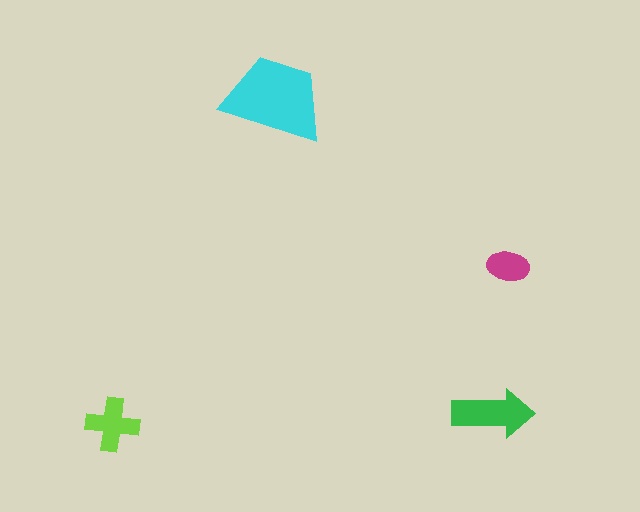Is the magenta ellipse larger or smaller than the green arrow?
Smaller.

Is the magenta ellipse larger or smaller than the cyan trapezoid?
Smaller.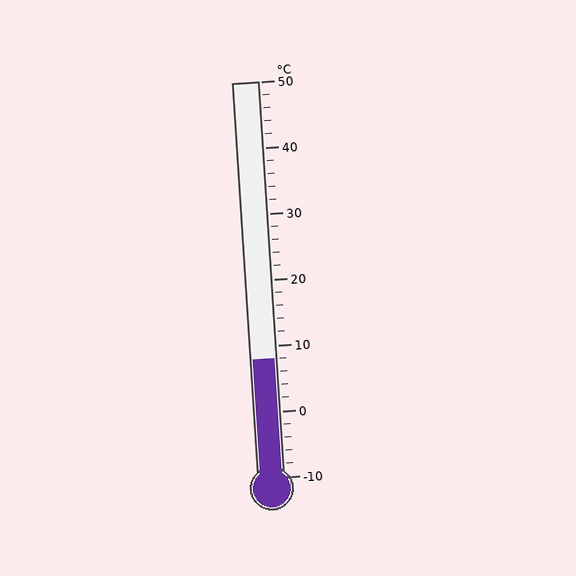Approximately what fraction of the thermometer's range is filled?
The thermometer is filled to approximately 30% of its range.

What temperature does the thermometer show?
The thermometer shows approximately 8°C.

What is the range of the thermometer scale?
The thermometer scale ranges from -10°C to 50°C.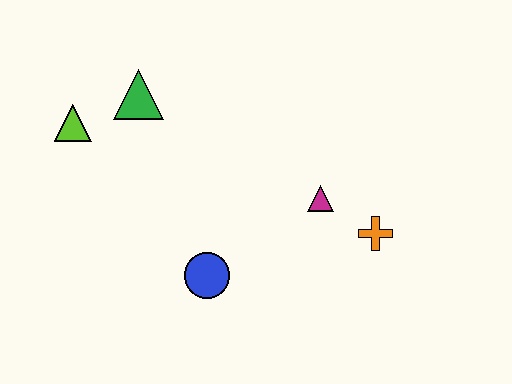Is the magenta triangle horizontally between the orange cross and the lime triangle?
Yes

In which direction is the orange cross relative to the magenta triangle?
The orange cross is to the right of the magenta triangle.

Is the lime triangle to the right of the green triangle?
No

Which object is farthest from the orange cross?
The lime triangle is farthest from the orange cross.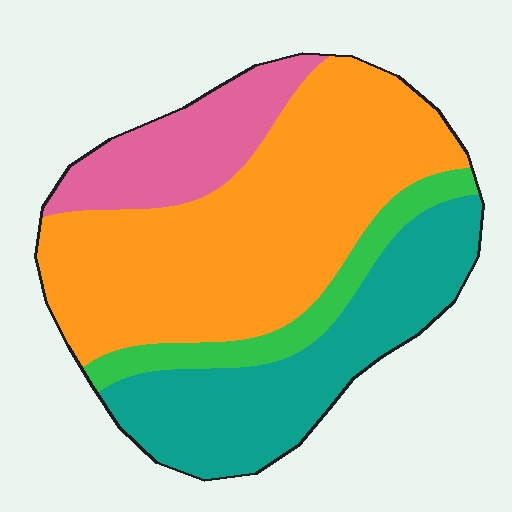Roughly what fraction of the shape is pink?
Pink covers 15% of the shape.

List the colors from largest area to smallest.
From largest to smallest: orange, teal, pink, green.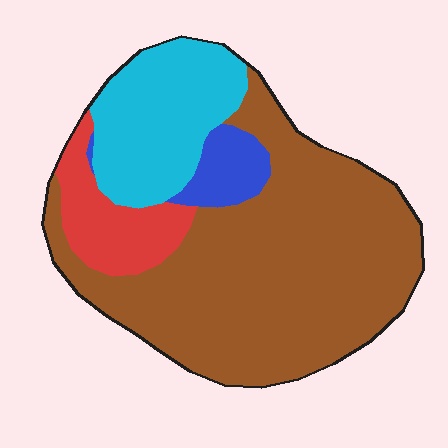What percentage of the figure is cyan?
Cyan covers 21% of the figure.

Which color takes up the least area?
Blue, at roughly 5%.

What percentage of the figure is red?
Red takes up less than a quarter of the figure.